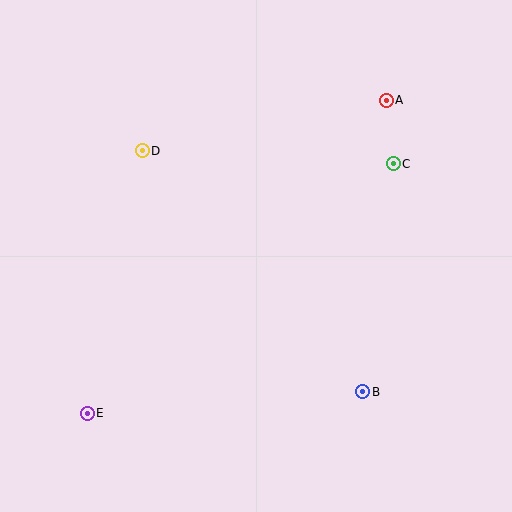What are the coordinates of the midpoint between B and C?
The midpoint between B and C is at (378, 278).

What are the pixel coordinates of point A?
Point A is at (386, 100).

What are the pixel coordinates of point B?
Point B is at (363, 392).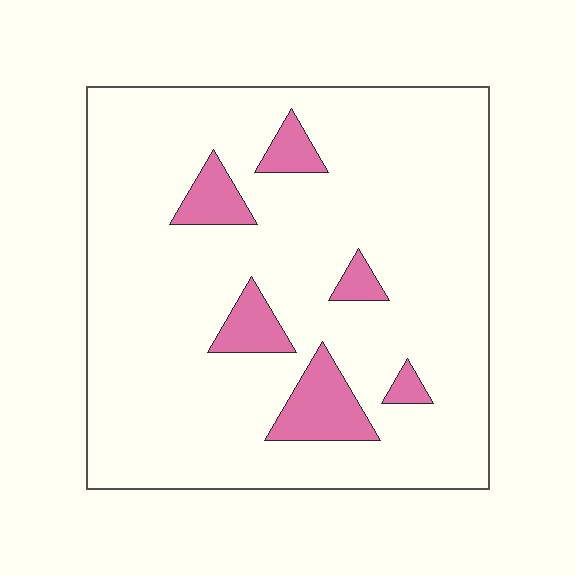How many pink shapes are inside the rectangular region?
6.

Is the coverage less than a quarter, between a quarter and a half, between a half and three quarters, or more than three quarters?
Less than a quarter.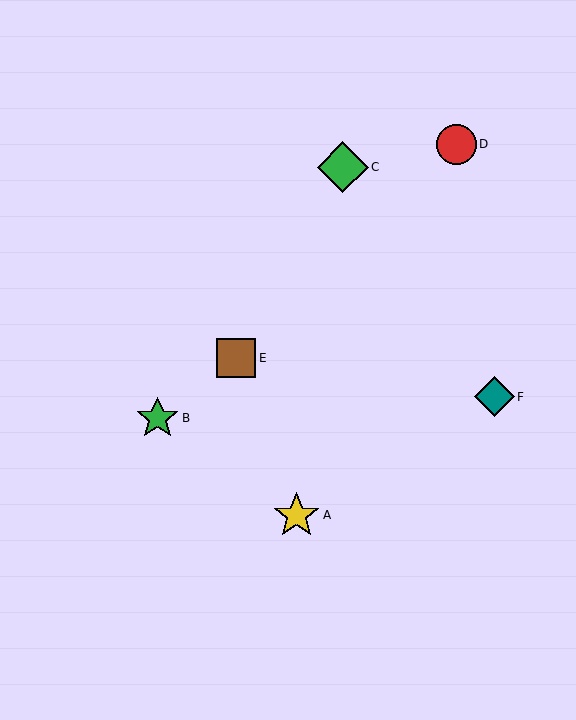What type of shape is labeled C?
Shape C is a green diamond.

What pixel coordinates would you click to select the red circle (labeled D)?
Click at (457, 144) to select the red circle D.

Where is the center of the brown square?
The center of the brown square is at (236, 358).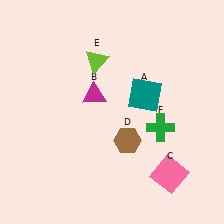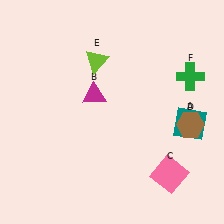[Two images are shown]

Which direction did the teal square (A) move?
The teal square (A) moved right.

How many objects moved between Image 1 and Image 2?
3 objects moved between the two images.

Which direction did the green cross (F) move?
The green cross (F) moved up.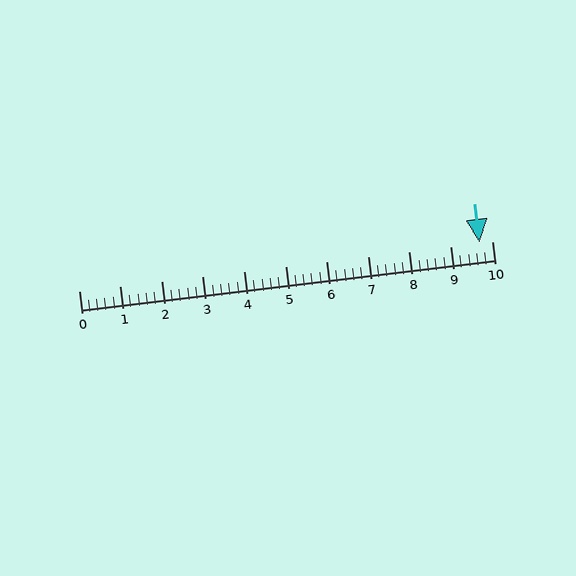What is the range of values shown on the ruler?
The ruler shows values from 0 to 10.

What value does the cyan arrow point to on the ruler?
The cyan arrow points to approximately 9.7.